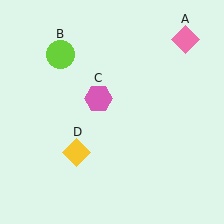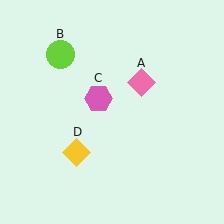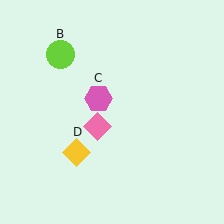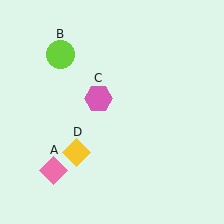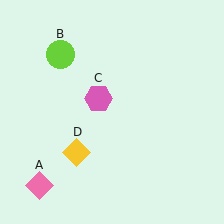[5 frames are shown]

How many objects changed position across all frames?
1 object changed position: pink diamond (object A).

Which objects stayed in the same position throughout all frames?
Lime circle (object B) and pink hexagon (object C) and yellow diamond (object D) remained stationary.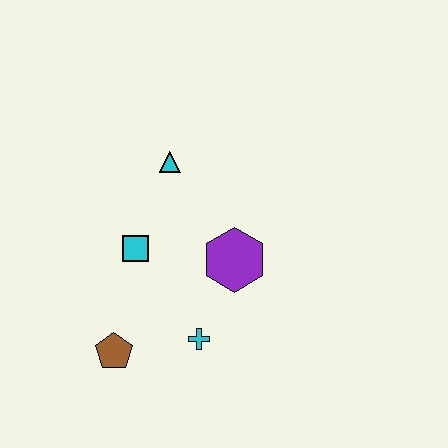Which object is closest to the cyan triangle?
The cyan square is closest to the cyan triangle.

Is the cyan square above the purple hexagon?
Yes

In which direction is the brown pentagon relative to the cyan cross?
The brown pentagon is to the left of the cyan cross.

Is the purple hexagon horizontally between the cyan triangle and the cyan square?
No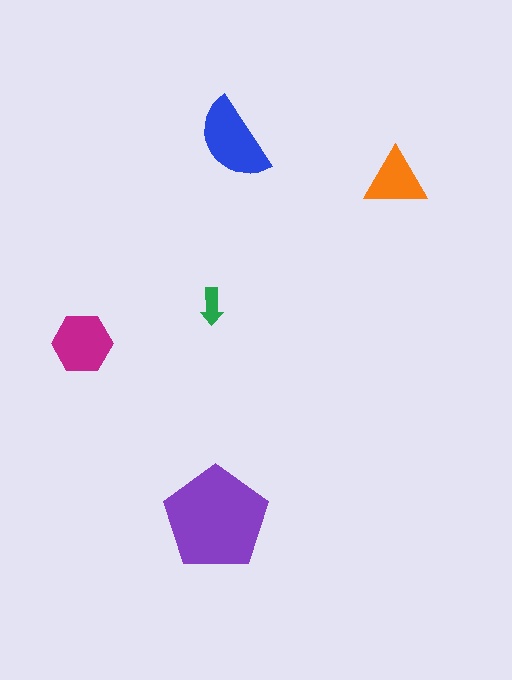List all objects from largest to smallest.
The purple pentagon, the blue semicircle, the magenta hexagon, the orange triangle, the green arrow.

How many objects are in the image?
There are 5 objects in the image.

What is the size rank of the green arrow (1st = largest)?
5th.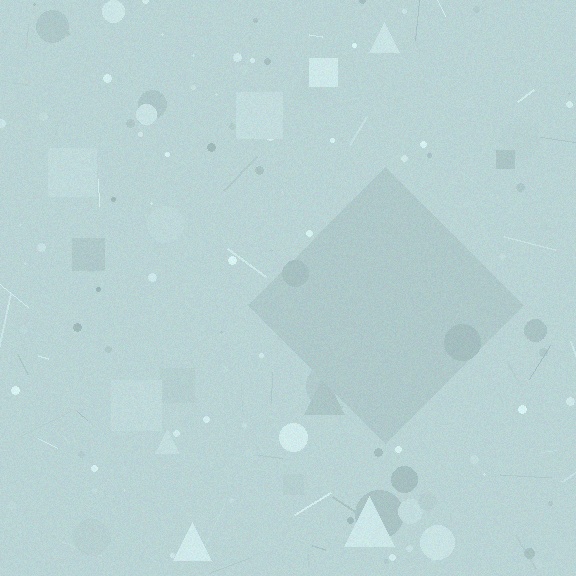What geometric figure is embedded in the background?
A diamond is embedded in the background.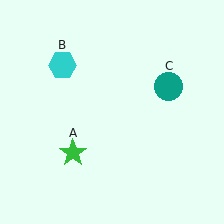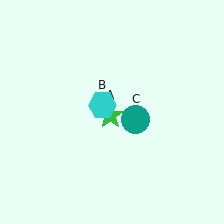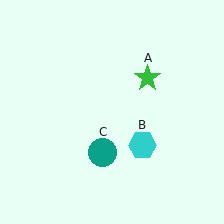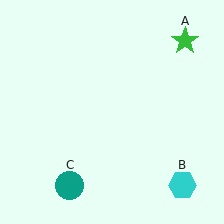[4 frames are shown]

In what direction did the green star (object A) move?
The green star (object A) moved up and to the right.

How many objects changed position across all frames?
3 objects changed position: green star (object A), cyan hexagon (object B), teal circle (object C).